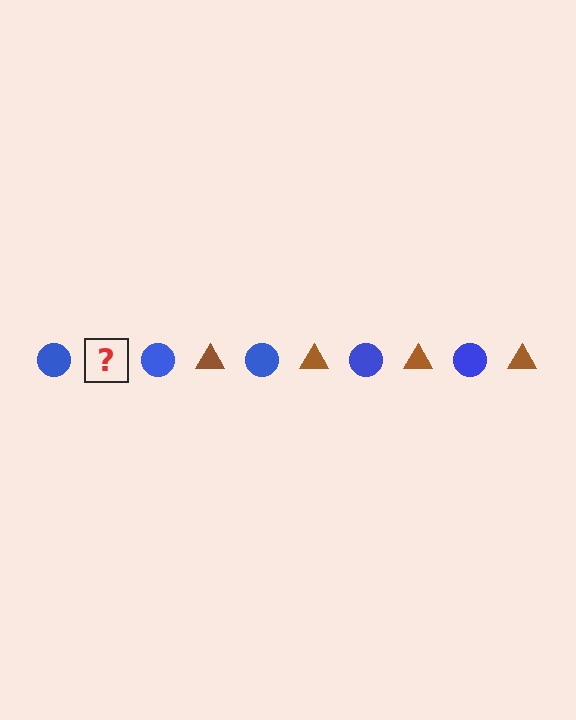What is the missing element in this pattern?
The missing element is a brown triangle.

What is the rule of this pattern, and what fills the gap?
The rule is that the pattern alternates between blue circle and brown triangle. The gap should be filled with a brown triangle.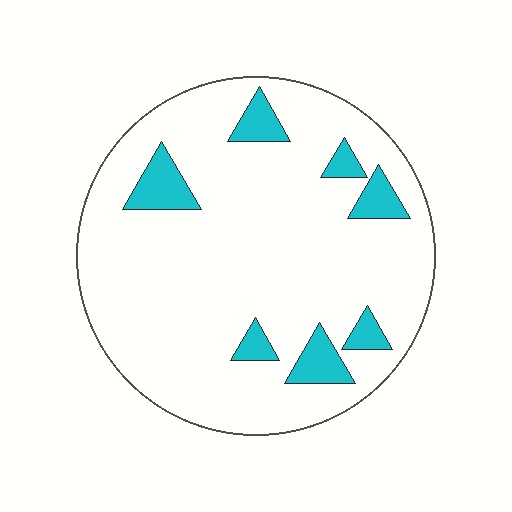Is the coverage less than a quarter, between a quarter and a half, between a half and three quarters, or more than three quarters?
Less than a quarter.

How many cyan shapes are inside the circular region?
7.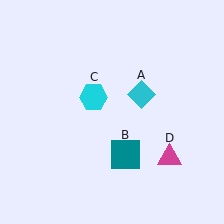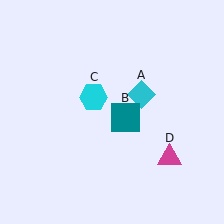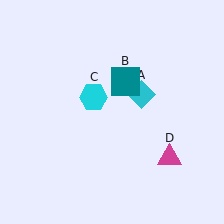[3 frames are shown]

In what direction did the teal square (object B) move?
The teal square (object B) moved up.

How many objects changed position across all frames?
1 object changed position: teal square (object B).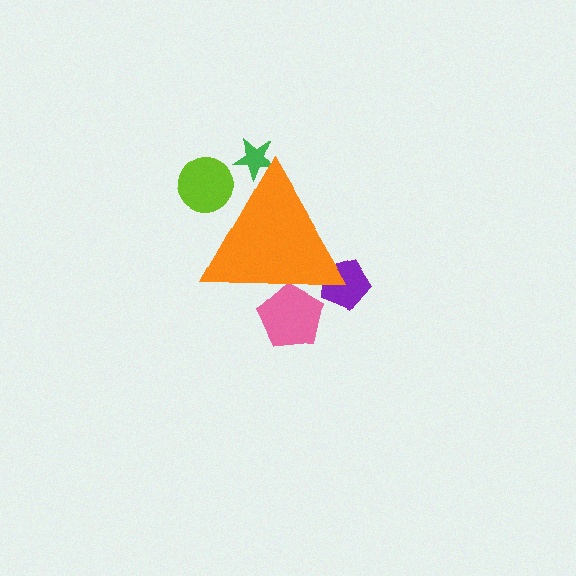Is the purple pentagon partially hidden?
Yes, the purple pentagon is partially hidden behind the orange triangle.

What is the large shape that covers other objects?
An orange triangle.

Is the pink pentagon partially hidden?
Yes, the pink pentagon is partially hidden behind the orange triangle.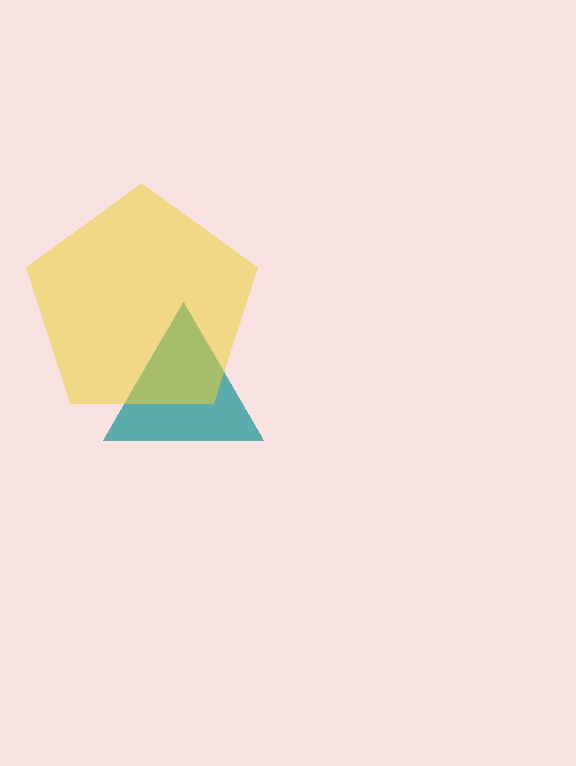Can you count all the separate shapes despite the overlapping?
Yes, there are 2 separate shapes.